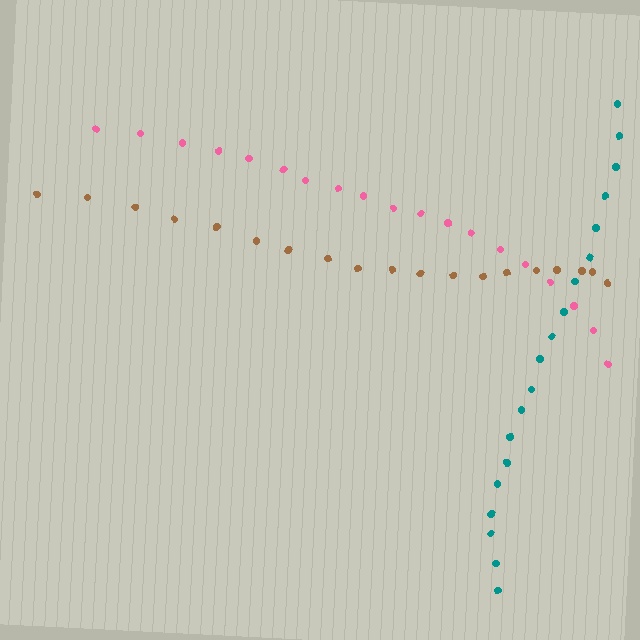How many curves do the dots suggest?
There are 3 distinct paths.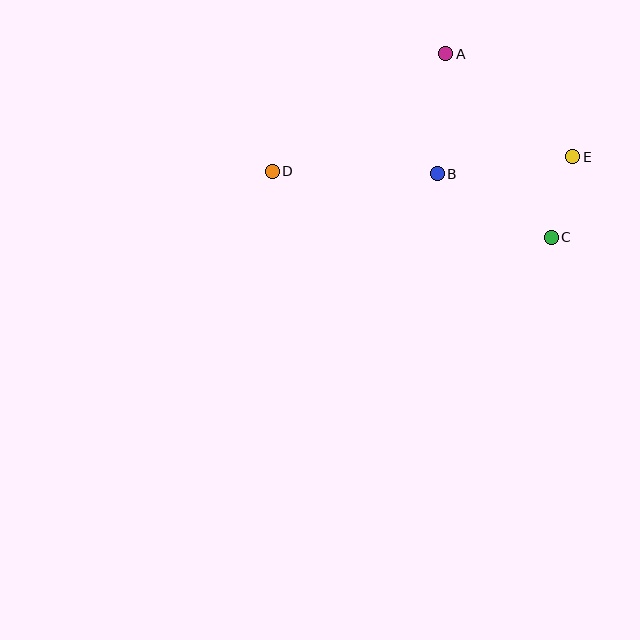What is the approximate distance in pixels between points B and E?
The distance between B and E is approximately 137 pixels.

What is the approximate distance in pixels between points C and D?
The distance between C and D is approximately 287 pixels.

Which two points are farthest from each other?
Points D and E are farthest from each other.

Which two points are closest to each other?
Points C and E are closest to each other.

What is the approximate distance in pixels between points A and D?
The distance between A and D is approximately 210 pixels.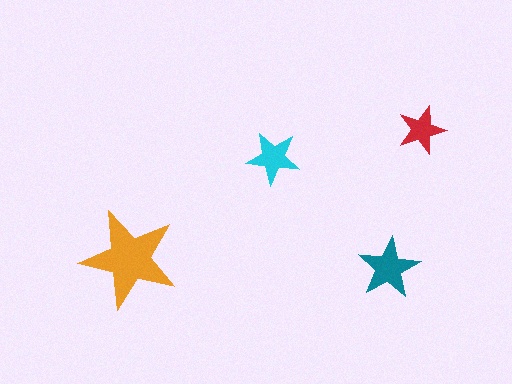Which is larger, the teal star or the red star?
The teal one.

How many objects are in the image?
There are 4 objects in the image.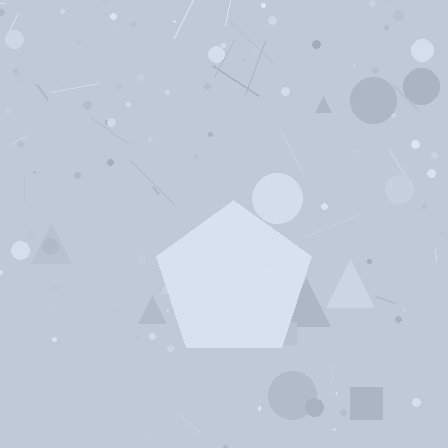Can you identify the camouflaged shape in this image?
The camouflaged shape is a pentagon.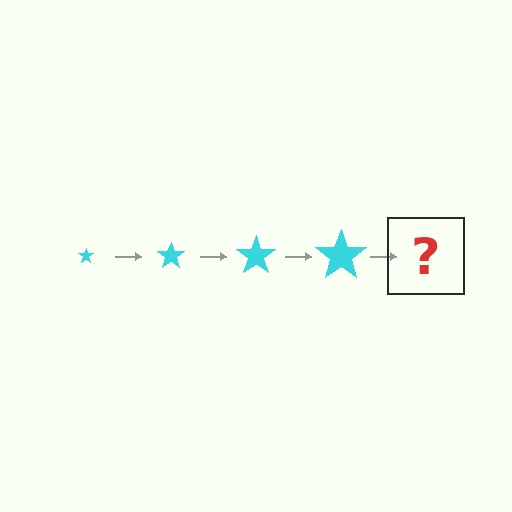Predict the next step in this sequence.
The next step is a cyan star, larger than the previous one.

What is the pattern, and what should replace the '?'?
The pattern is that the star gets progressively larger each step. The '?' should be a cyan star, larger than the previous one.